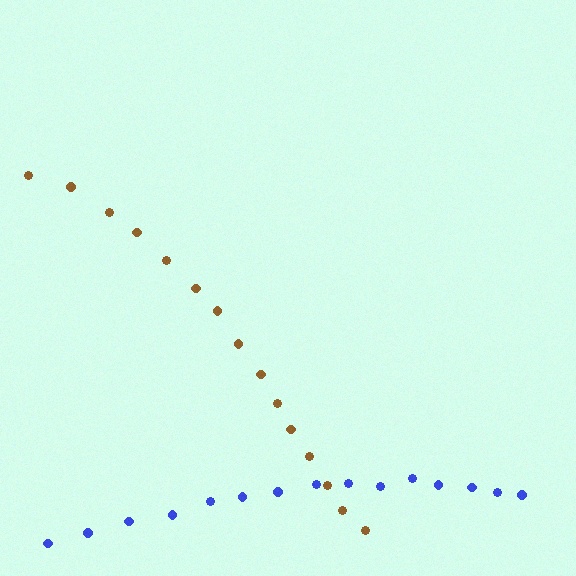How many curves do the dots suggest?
There are 2 distinct paths.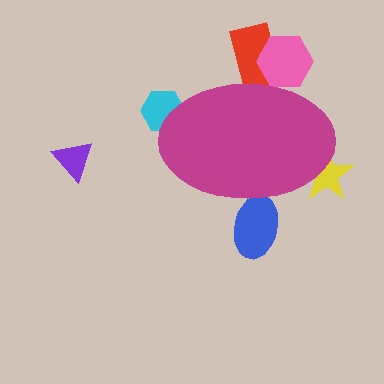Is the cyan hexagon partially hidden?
Yes, the cyan hexagon is partially hidden behind the magenta ellipse.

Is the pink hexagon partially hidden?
Yes, the pink hexagon is partially hidden behind the magenta ellipse.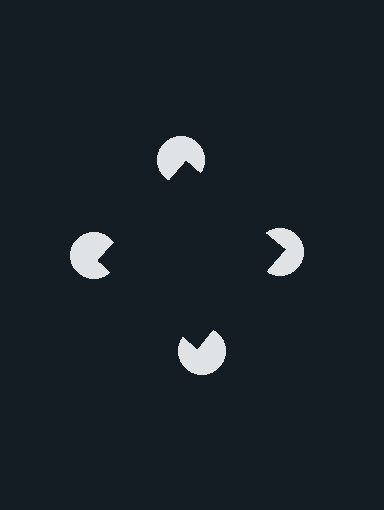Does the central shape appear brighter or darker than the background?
It typically appears slightly darker than the background, even though no actual brightness change is drawn.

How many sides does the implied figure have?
4 sides.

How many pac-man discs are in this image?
There are 4 — one at each vertex of the illusory square.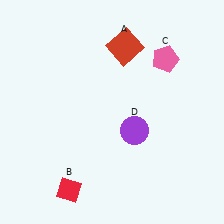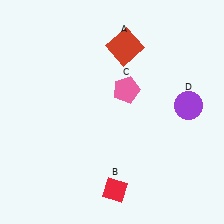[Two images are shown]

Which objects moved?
The objects that moved are: the red diamond (B), the pink pentagon (C), the purple circle (D).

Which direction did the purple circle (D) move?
The purple circle (D) moved right.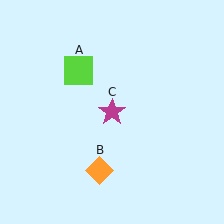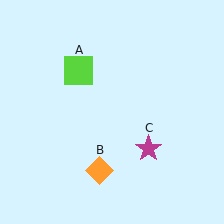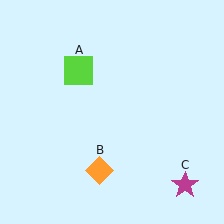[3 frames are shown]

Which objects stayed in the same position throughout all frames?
Lime square (object A) and orange diamond (object B) remained stationary.